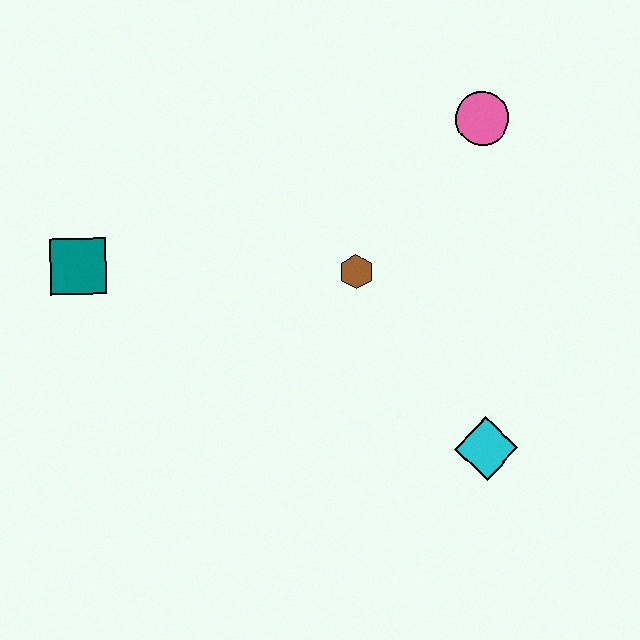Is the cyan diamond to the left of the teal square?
No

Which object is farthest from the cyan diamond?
The teal square is farthest from the cyan diamond.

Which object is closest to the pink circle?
The brown hexagon is closest to the pink circle.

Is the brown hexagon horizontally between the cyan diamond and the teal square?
Yes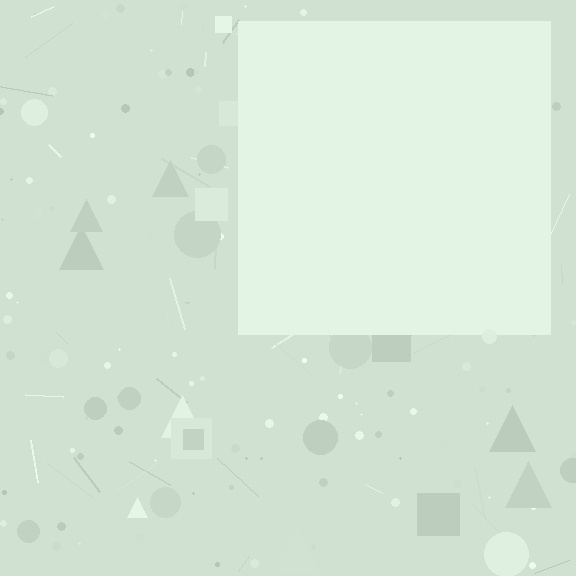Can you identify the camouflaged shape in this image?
The camouflaged shape is a square.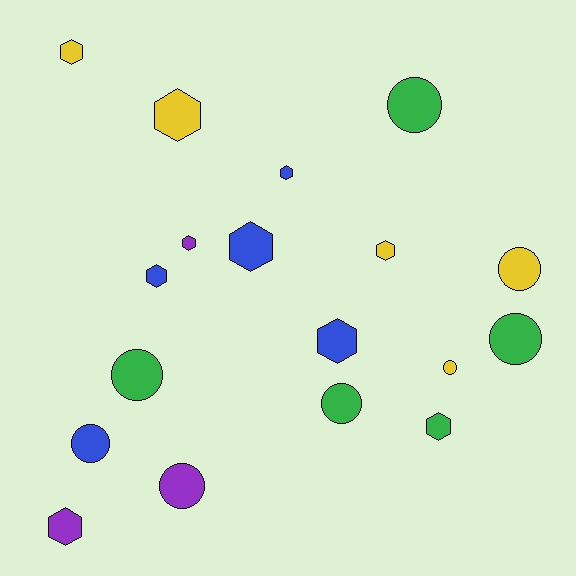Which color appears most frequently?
Blue, with 5 objects.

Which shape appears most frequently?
Hexagon, with 10 objects.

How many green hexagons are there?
There is 1 green hexagon.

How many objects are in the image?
There are 18 objects.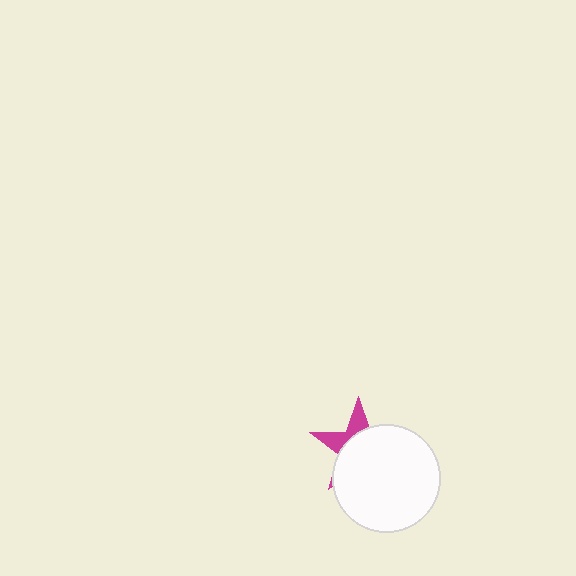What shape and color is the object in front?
The object in front is a white circle.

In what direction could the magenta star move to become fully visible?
The magenta star could move toward the upper-left. That would shift it out from behind the white circle entirely.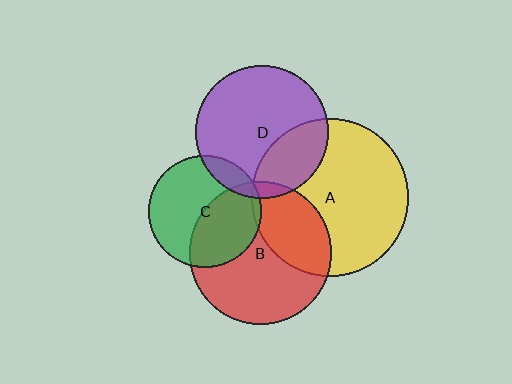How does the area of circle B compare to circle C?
Approximately 1.6 times.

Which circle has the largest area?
Circle A (yellow).